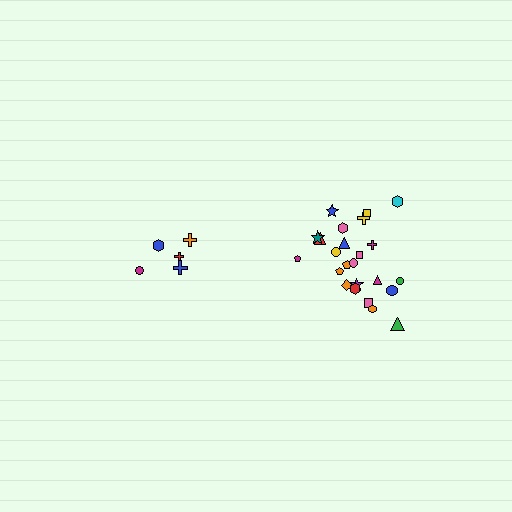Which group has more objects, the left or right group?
The right group.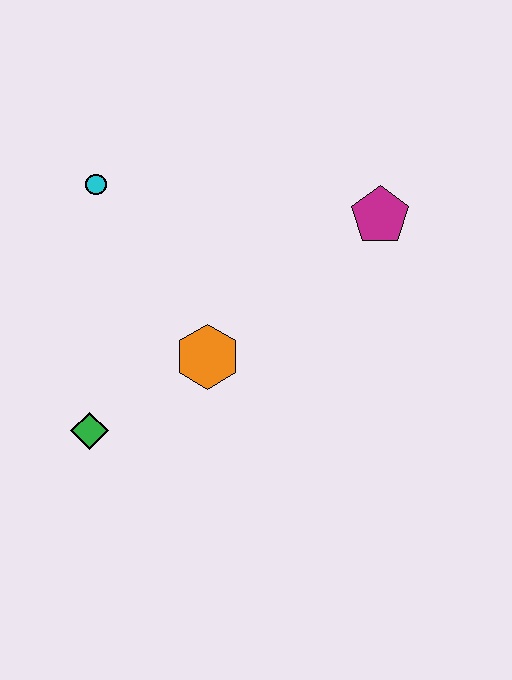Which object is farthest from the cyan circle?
The magenta pentagon is farthest from the cyan circle.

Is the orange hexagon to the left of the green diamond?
No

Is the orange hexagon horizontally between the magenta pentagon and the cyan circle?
Yes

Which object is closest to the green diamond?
The orange hexagon is closest to the green diamond.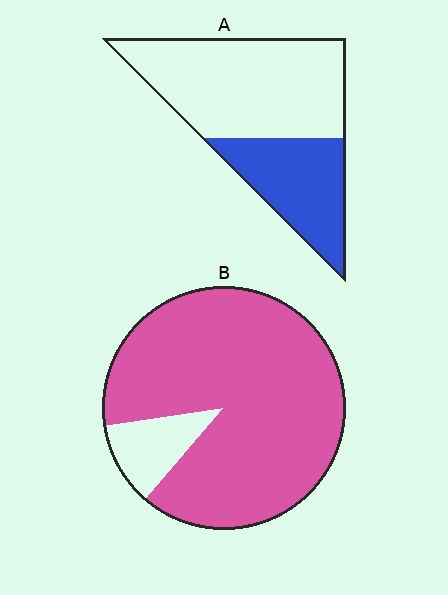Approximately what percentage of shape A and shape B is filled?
A is approximately 35% and B is approximately 90%.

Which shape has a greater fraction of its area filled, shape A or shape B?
Shape B.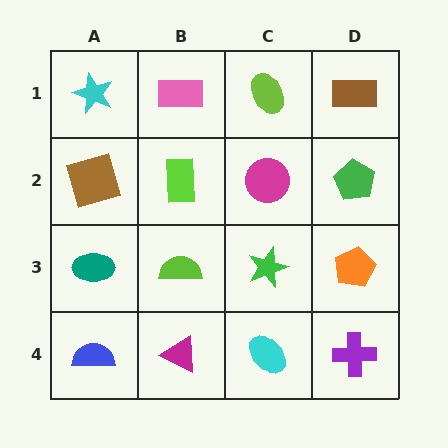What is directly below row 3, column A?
A blue semicircle.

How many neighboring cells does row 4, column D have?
2.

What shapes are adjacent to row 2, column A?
A cyan star (row 1, column A), a teal ellipse (row 3, column A), a lime rectangle (row 2, column B).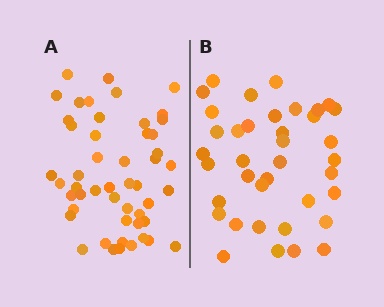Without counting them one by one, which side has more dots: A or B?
Region A (the left region) has more dots.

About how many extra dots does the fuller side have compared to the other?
Region A has roughly 12 or so more dots than region B.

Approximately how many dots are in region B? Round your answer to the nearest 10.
About 40 dots. (The exact count is 38, which rounds to 40.)